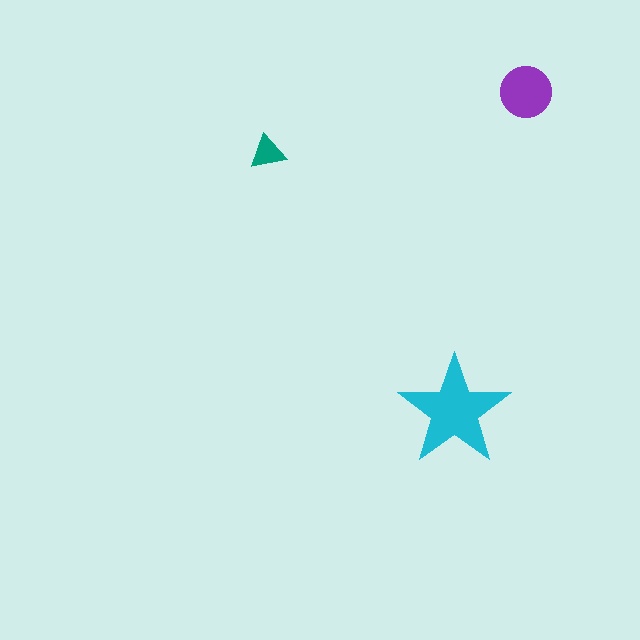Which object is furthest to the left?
The teal triangle is leftmost.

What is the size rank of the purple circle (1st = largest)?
2nd.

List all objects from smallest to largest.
The teal triangle, the purple circle, the cyan star.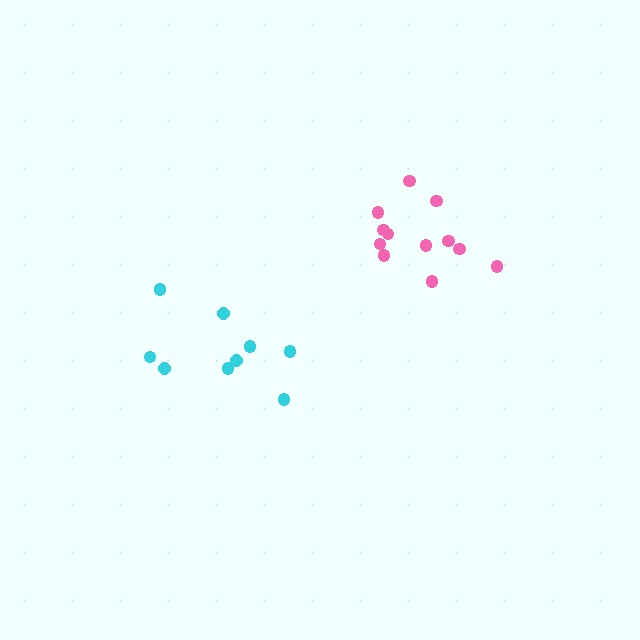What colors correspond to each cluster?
The clusters are colored: pink, cyan.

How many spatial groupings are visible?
There are 2 spatial groupings.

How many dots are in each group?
Group 1: 12 dots, Group 2: 9 dots (21 total).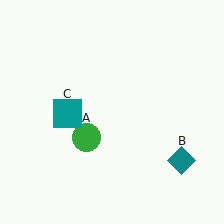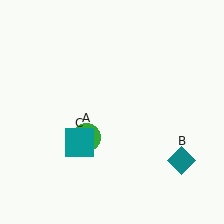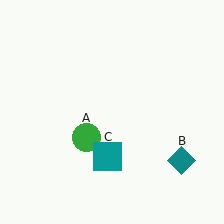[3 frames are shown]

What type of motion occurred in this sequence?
The teal square (object C) rotated counterclockwise around the center of the scene.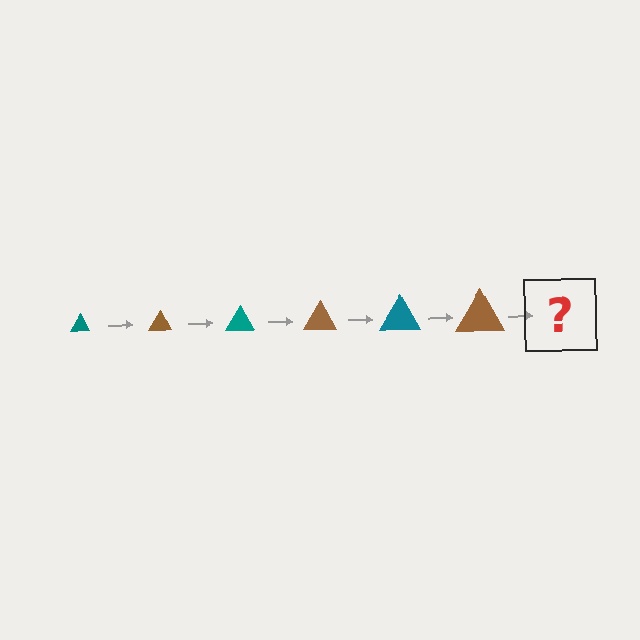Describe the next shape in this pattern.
It should be a teal triangle, larger than the previous one.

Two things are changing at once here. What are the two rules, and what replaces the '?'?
The two rules are that the triangle grows larger each step and the color cycles through teal and brown. The '?' should be a teal triangle, larger than the previous one.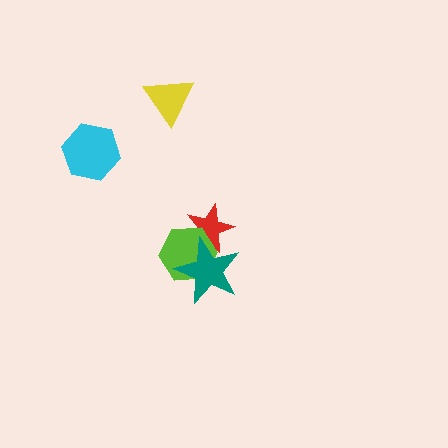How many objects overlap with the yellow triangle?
0 objects overlap with the yellow triangle.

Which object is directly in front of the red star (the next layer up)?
The lime hexagon is directly in front of the red star.